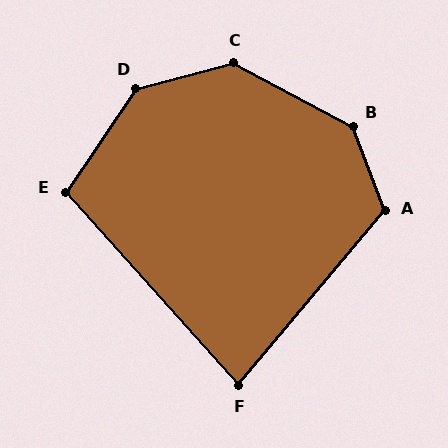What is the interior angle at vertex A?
Approximately 119 degrees (obtuse).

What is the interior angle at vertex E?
Approximately 104 degrees (obtuse).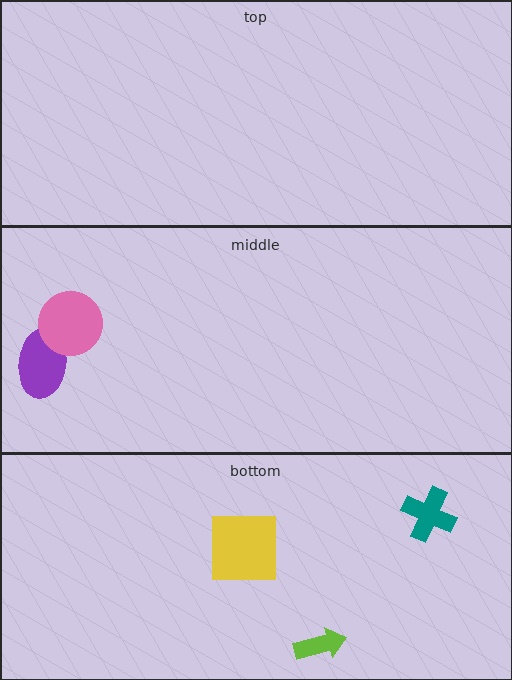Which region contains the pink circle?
The middle region.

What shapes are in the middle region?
The purple ellipse, the pink circle.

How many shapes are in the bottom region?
3.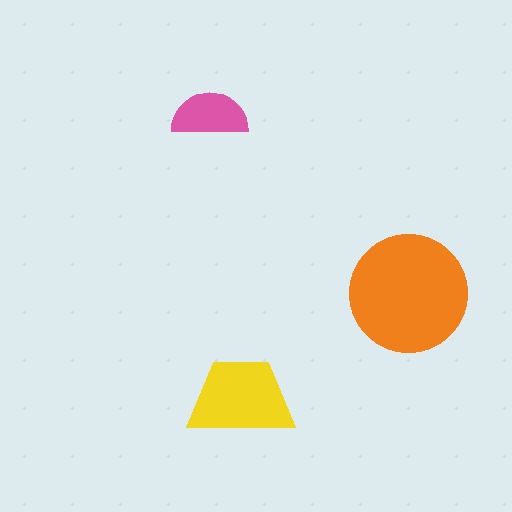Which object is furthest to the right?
The orange circle is rightmost.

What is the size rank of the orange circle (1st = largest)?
1st.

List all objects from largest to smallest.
The orange circle, the yellow trapezoid, the pink semicircle.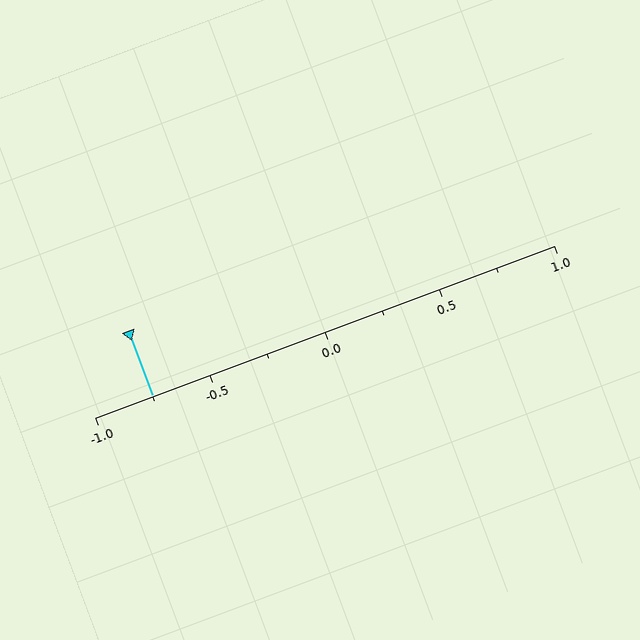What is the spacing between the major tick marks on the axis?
The major ticks are spaced 0.5 apart.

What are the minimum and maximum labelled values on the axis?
The axis runs from -1.0 to 1.0.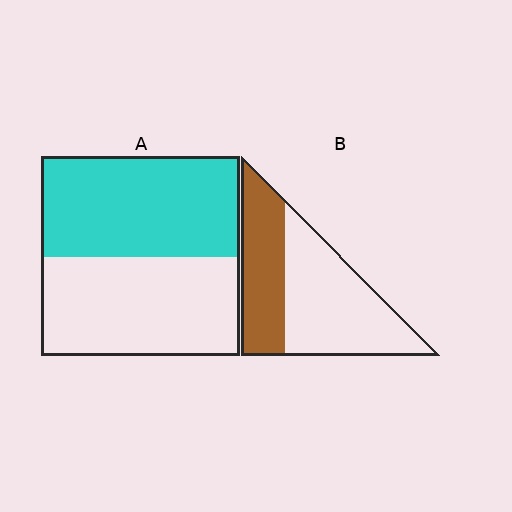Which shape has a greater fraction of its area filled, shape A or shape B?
Shape A.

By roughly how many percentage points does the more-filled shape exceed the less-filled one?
By roughly 10 percentage points (A over B).